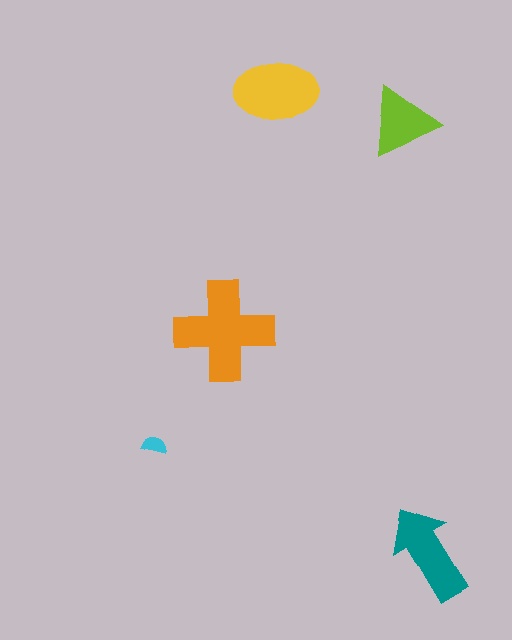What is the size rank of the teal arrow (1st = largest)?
3rd.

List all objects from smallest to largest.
The cyan semicircle, the lime triangle, the teal arrow, the yellow ellipse, the orange cross.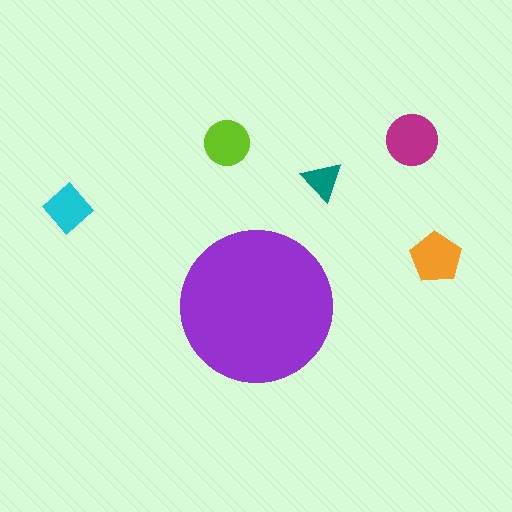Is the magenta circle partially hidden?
No, the magenta circle is fully visible.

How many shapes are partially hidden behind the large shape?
0 shapes are partially hidden.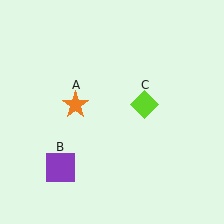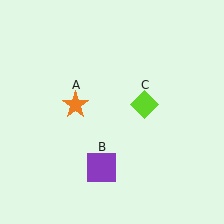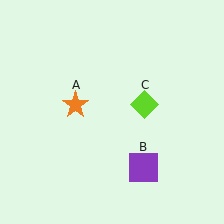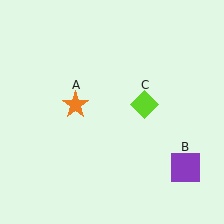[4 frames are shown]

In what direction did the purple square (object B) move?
The purple square (object B) moved right.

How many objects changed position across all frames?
1 object changed position: purple square (object B).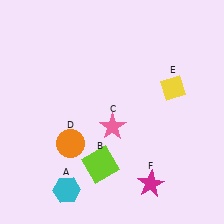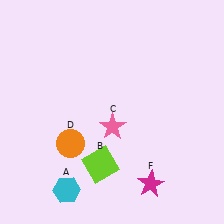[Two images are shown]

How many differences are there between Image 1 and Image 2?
There is 1 difference between the two images.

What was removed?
The yellow diamond (E) was removed in Image 2.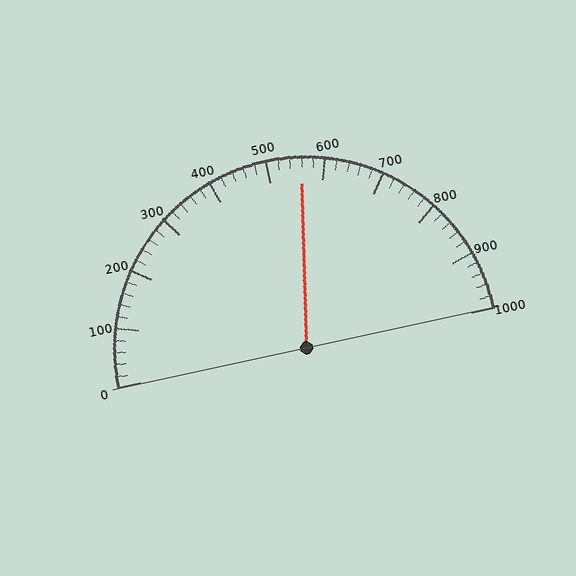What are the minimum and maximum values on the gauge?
The gauge ranges from 0 to 1000.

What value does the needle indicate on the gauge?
The needle indicates approximately 560.